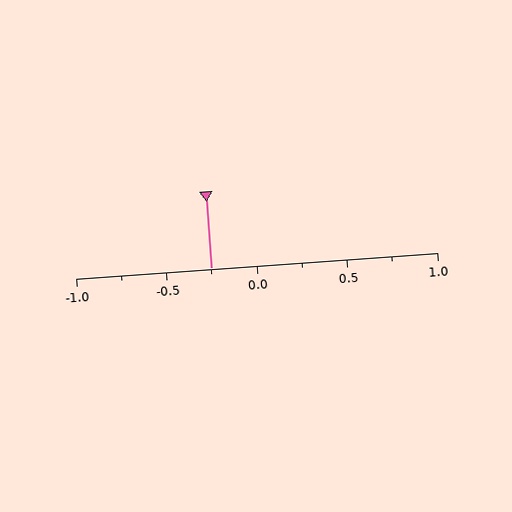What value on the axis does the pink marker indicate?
The marker indicates approximately -0.25.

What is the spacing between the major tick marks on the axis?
The major ticks are spaced 0.5 apart.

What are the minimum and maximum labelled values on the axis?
The axis runs from -1.0 to 1.0.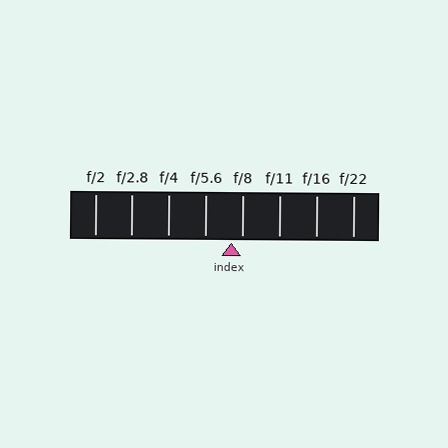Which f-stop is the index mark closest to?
The index mark is closest to f/8.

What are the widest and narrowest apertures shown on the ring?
The widest aperture shown is f/2 and the narrowest is f/22.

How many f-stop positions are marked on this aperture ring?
There are 8 f-stop positions marked.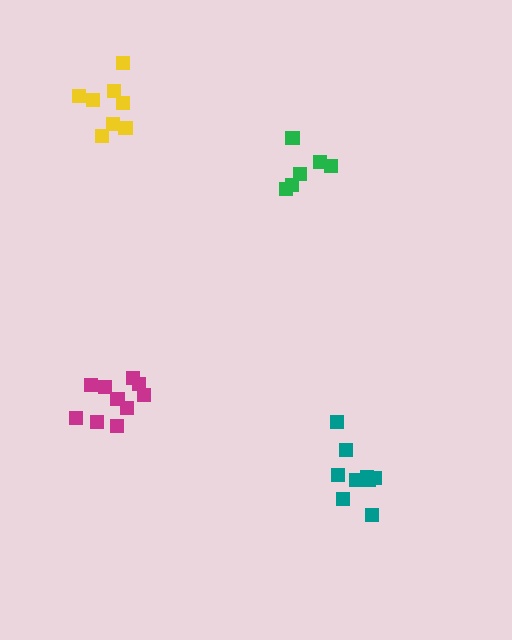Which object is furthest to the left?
The magenta cluster is leftmost.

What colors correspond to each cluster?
The clusters are colored: magenta, teal, yellow, green.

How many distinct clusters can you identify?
There are 4 distinct clusters.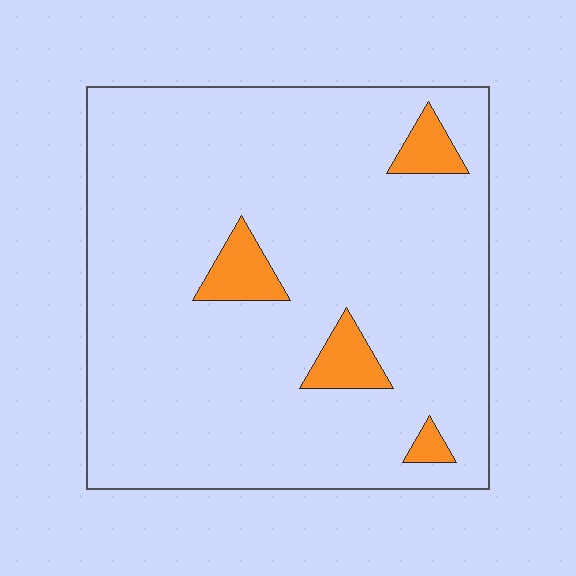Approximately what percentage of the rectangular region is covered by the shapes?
Approximately 10%.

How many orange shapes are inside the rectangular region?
4.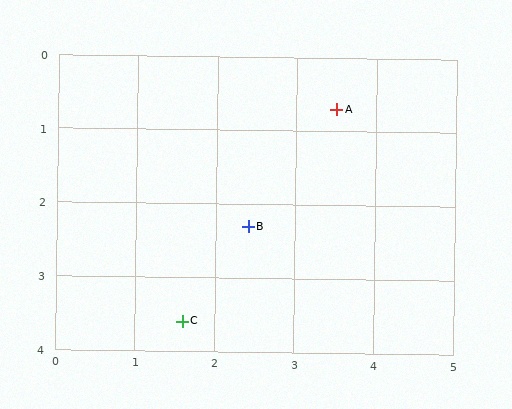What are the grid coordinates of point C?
Point C is at approximately (1.6, 3.6).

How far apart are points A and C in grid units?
Points A and C are about 3.5 grid units apart.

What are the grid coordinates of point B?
Point B is at approximately (2.4, 2.3).